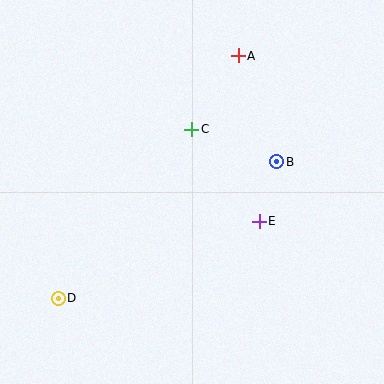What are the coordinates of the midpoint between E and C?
The midpoint between E and C is at (225, 175).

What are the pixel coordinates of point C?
Point C is at (192, 129).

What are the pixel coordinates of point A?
Point A is at (238, 56).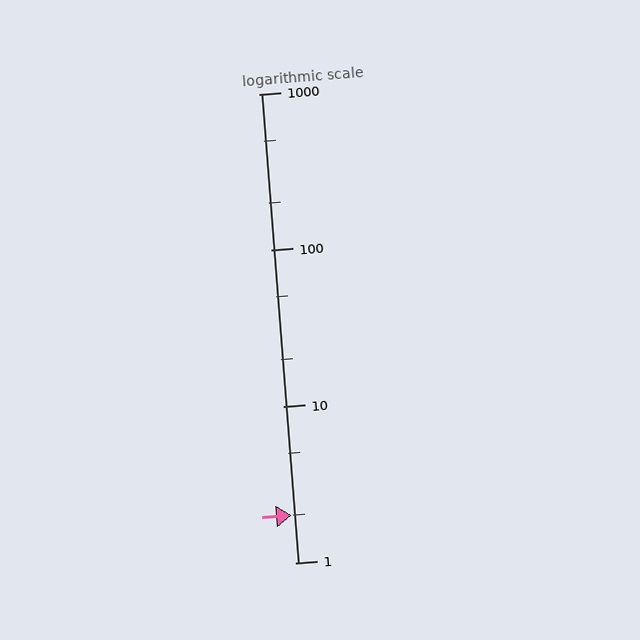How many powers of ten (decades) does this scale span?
The scale spans 3 decades, from 1 to 1000.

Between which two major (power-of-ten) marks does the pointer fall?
The pointer is between 1 and 10.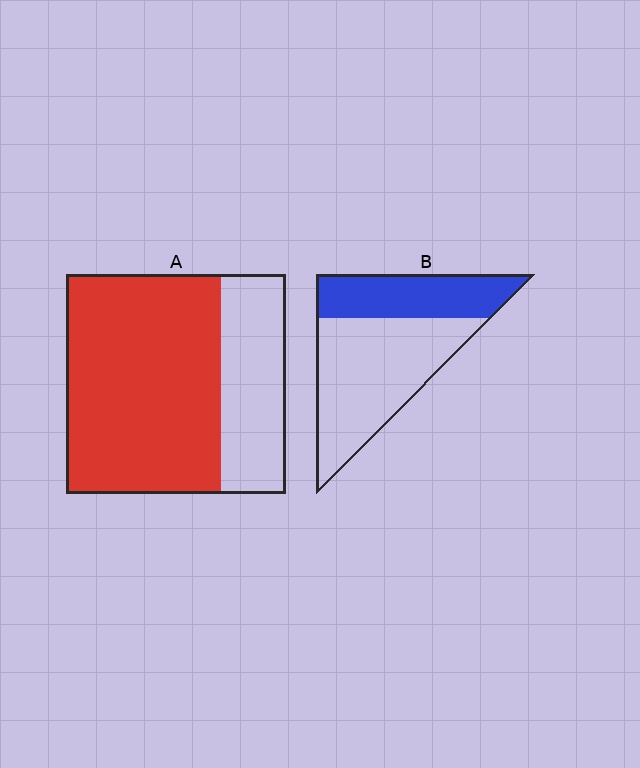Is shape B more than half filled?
No.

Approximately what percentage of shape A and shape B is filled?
A is approximately 70% and B is approximately 35%.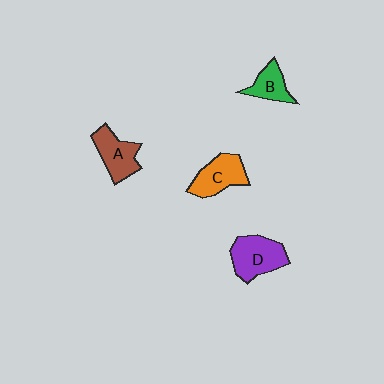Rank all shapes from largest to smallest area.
From largest to smallest: D (purple), C (orange), A (brown), B (green).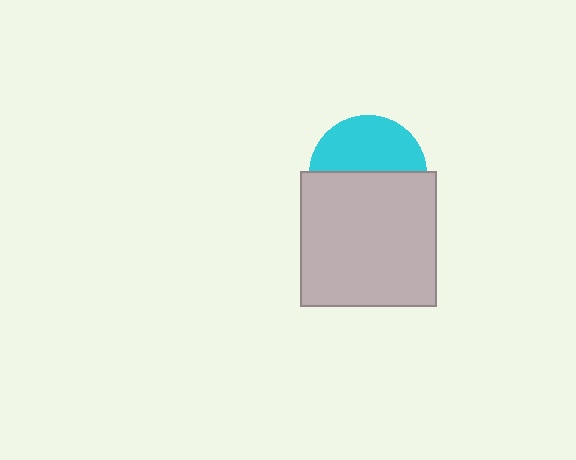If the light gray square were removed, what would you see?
You would see the complete cyan circle.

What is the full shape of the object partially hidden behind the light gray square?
The partially hidden object is a cyan circle.